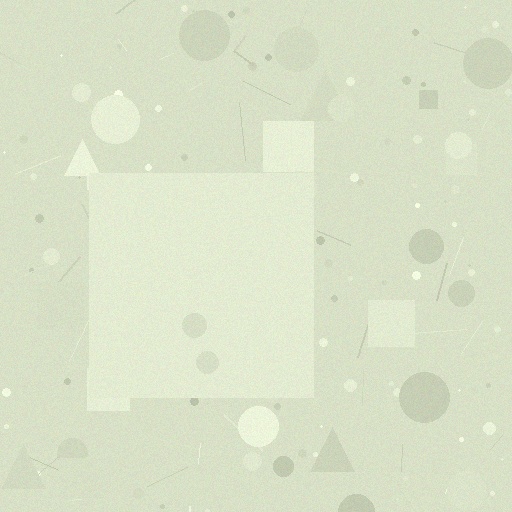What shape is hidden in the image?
A square is hidden in the image.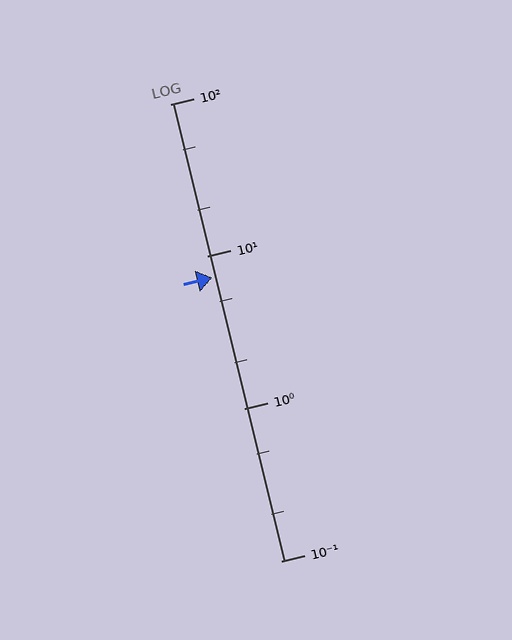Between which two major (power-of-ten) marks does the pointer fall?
The pointer is between 1 and 10.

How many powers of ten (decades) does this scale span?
The scale spans 3 decades, from 0.1 to 100.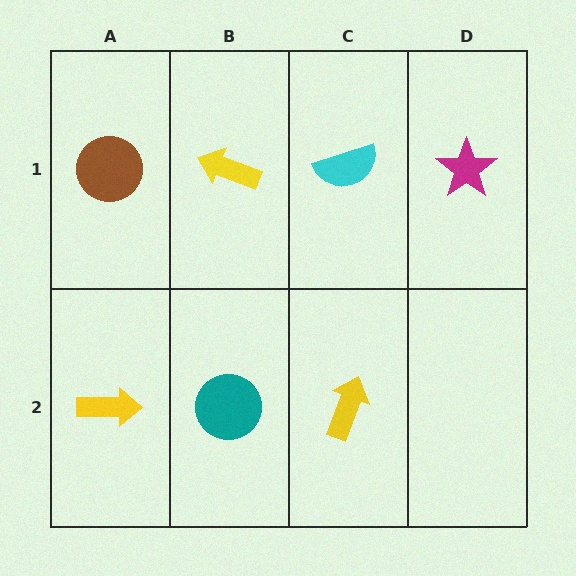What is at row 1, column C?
A cyan semicircle.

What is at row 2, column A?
A yellow arrow.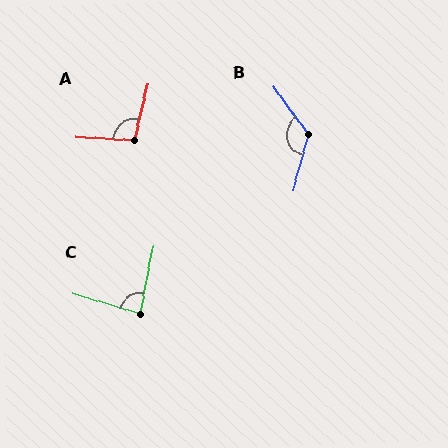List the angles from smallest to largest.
C (85°), A (100°), B (129°).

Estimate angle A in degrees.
Approximately 100 degrees.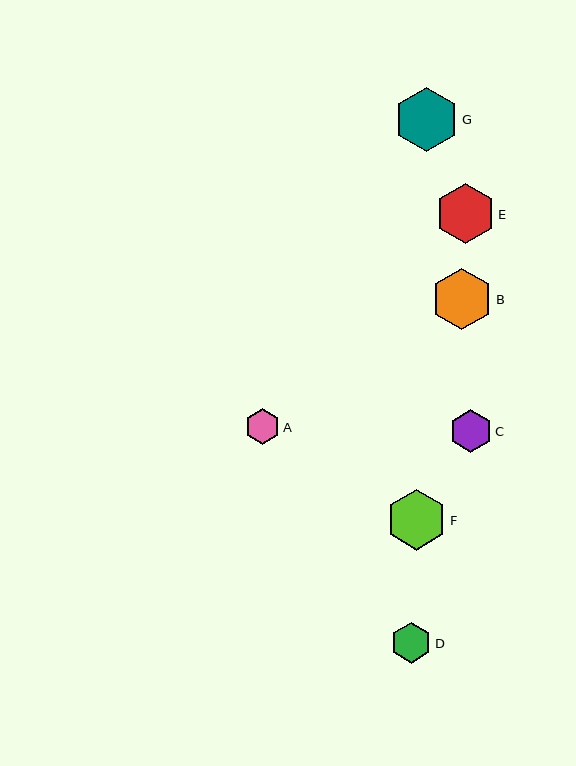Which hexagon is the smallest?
Hexagon A is the smallest with a size of approximately 35 pixels.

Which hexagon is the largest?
Hexagon G is the largest with a size of approximately 65 pixels.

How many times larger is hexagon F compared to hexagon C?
Hexagon F is approximately 1.4 times the size of hexagon C.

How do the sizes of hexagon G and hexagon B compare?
Hexagon G and hexagon B are approximately the same size.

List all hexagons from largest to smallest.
From largest to smallest: G, B, F, E, C, D, A.